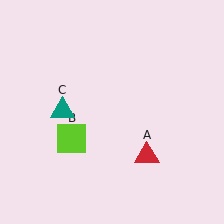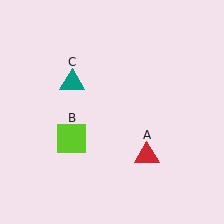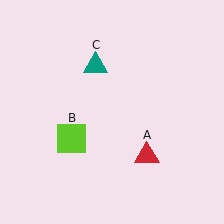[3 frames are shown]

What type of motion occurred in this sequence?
The teal triangle (object C) rotated clockwise around the center of the scene.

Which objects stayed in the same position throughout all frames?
Red triangle (object A) and lime square (object B) remained stationary.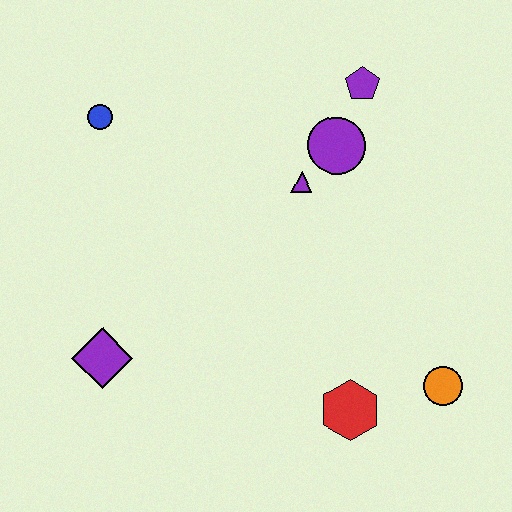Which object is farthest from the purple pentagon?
The purple diamond is farthest from the purple pentagon.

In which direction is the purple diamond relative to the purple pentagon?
The purple diamond is below the purple pentagon.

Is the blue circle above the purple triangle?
Yes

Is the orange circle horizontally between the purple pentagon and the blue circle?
No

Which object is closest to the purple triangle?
The purple circle is closest to the purple triangle.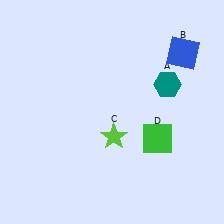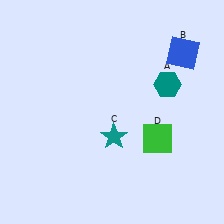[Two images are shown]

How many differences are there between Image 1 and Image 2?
There is 1 difference between the two images.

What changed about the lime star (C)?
In Image 1, C is lime. In Image 2, it changed to teal.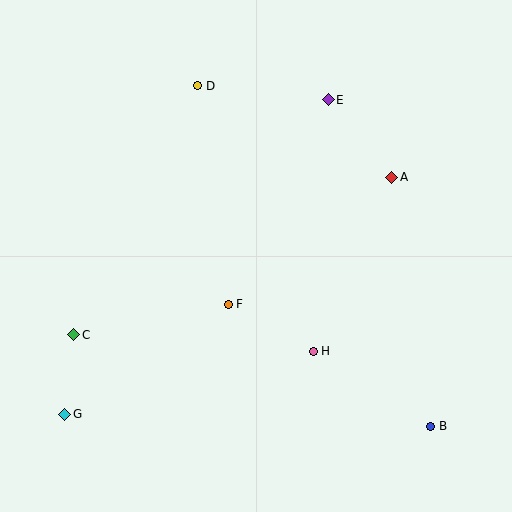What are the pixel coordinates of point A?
Point A is at (392, 177).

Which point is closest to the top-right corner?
Point E is closest to the top-right corner.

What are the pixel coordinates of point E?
Point E is at (328, 100).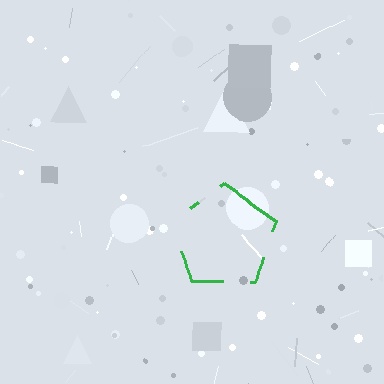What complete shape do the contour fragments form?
The contour fragments form a pentagon.